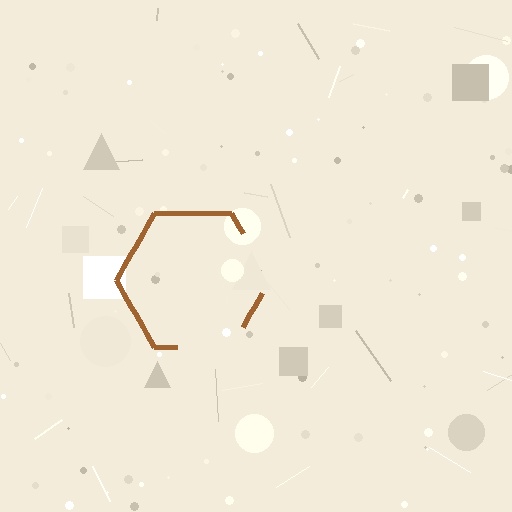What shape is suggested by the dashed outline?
The dashed outline suggests a hexagon.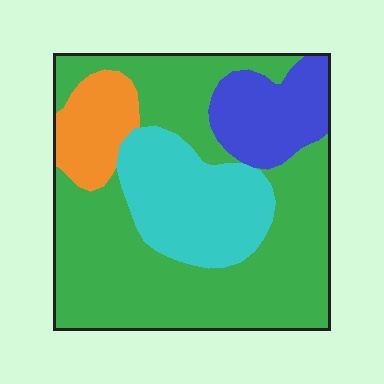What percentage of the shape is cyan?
Cyan takes up about one fifth (1/5) of the shape.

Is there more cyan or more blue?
Cyan.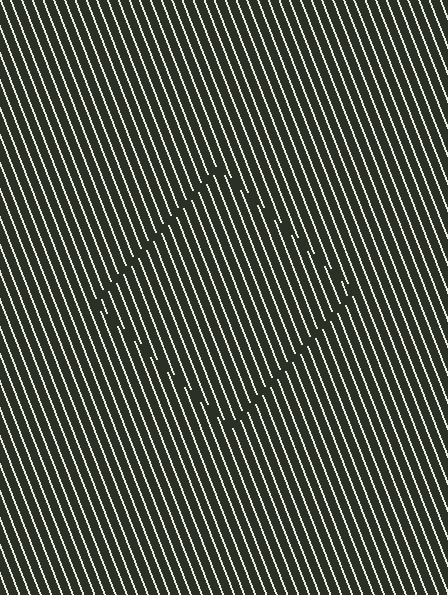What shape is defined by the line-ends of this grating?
An illusory square. The interior of the shape contains the same grating, shifted by half a period — the contour is defined by the phase discontinuity where line-ends from the inner and outer gratings abut.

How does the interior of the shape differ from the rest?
The interior of the shape contains the same grating, shifted by half a period — the contour is defined by the phase discontinuity where line-ends from the inner and outer gratings abut.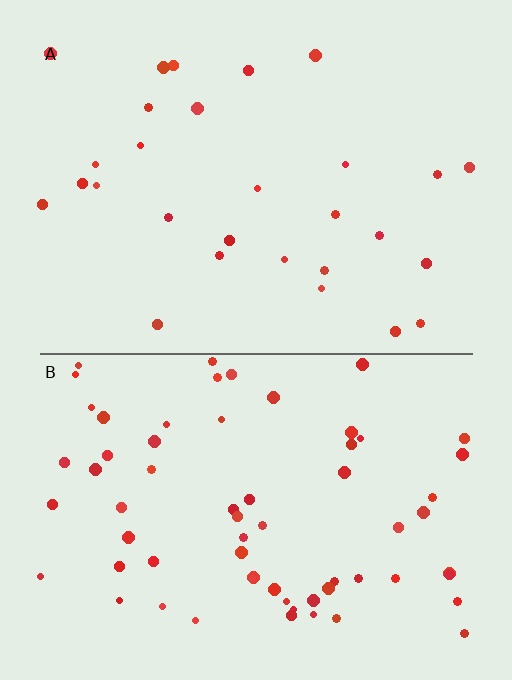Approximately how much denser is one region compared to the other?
Approximately 2.3× — region B over region A.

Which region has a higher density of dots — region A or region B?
B (the bottom).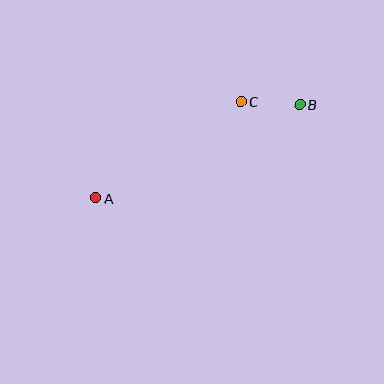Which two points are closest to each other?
Points B and C are closest to each other.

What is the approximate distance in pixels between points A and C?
The distance between A and C is approximately 174 pixels.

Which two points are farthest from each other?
Points A and B are farthest from each other.